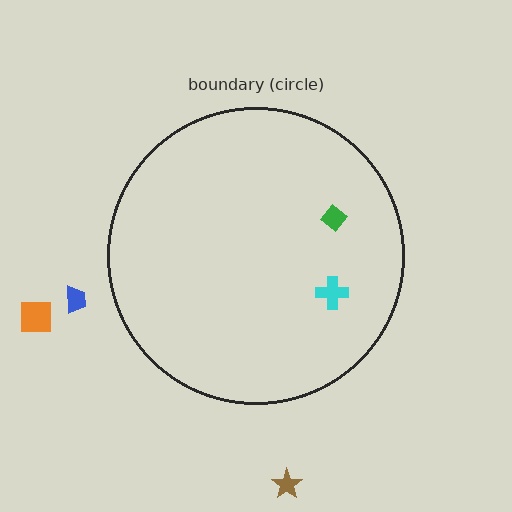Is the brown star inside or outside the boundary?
Outside.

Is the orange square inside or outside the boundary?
Outside.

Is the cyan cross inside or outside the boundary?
Inside.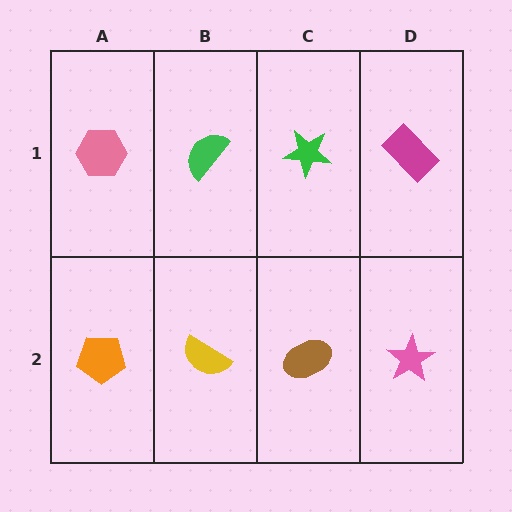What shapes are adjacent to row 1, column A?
An orange pentagon (row 2, column A), a green semicircle (row 1, column B).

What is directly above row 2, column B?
A green semicircle.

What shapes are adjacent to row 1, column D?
A pink star (row 2, column D), a green star (row 1, column C).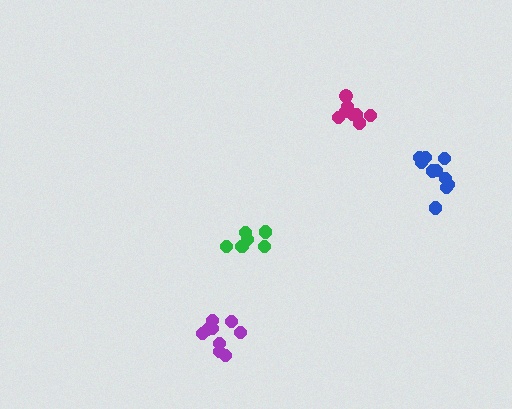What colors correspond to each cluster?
The clusters are colored: magenta, blue, purple, green.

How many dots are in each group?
Group 1: 8 dots, Group 2: 10 dots, Group 3: 9 dots, Group 4: 6 dots (33 total).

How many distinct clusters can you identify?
There are 4 distinct clusters.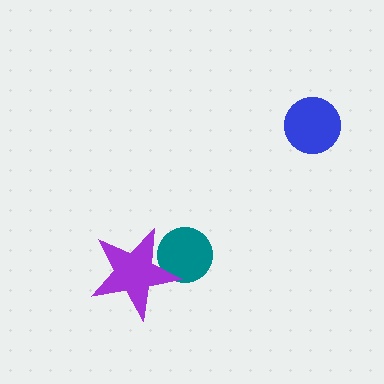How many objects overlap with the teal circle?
1 object overlaps with the teal circle.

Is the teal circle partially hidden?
Yes, it is partially covered by another shape.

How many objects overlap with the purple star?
1 object overlaps with the purple star.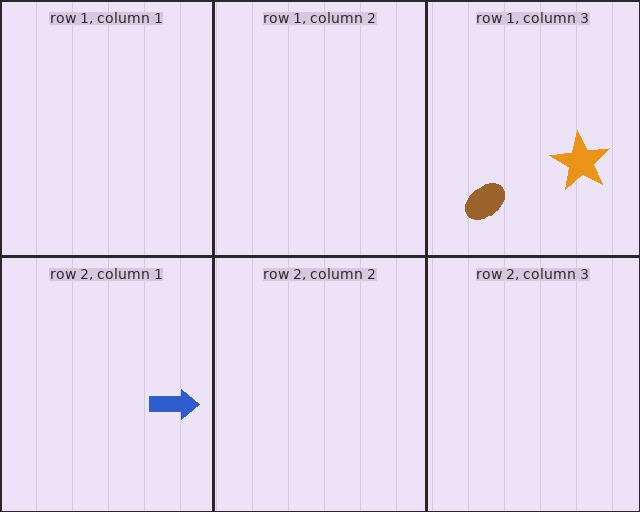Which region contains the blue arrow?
The row 2, column 1 region.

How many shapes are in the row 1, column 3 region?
2.